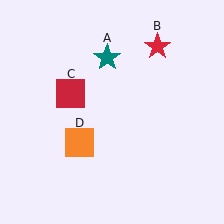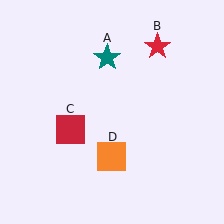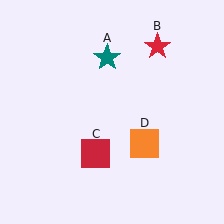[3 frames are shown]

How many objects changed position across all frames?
2 objects changed position: red square (object C), orange square (object D).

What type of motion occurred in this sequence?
The red square (object C), orange square (object D) rotated counterclockwise around the center of the scene.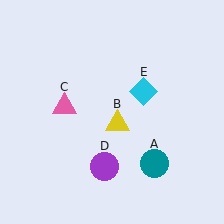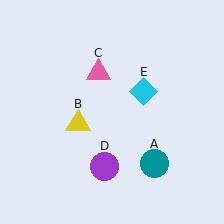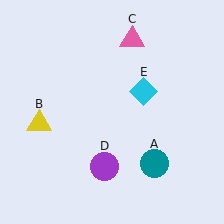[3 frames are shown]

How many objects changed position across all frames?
2 objects changed position: yellow triangle (object B), pink triangle (object C).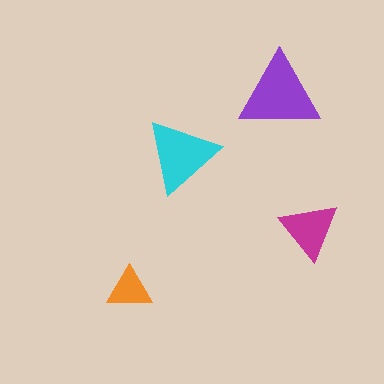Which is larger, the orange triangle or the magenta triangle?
The magenta one.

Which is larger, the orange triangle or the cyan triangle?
The cyan one.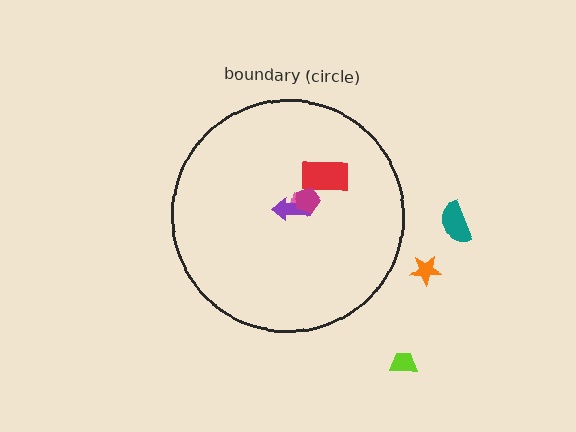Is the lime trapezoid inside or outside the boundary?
Outside.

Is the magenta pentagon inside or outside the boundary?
Inside.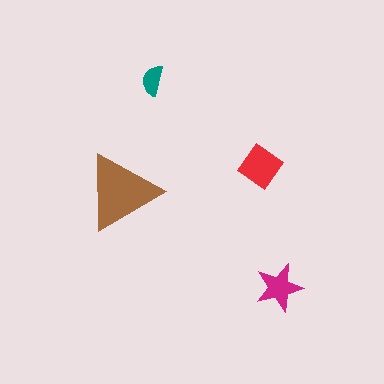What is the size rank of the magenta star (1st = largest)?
3rd.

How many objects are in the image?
There are 4 objects in the image.